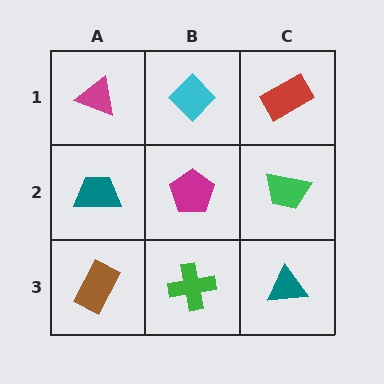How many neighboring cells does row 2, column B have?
4.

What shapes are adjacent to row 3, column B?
A magenta pentagon (row 2, column B), a brown rectangle (row 3, column A), a teal triangle (row 3, column C).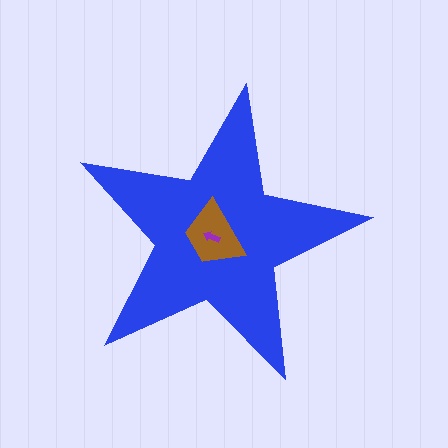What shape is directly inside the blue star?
The brown trapezoid.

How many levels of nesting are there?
3.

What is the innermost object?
The purple arrow.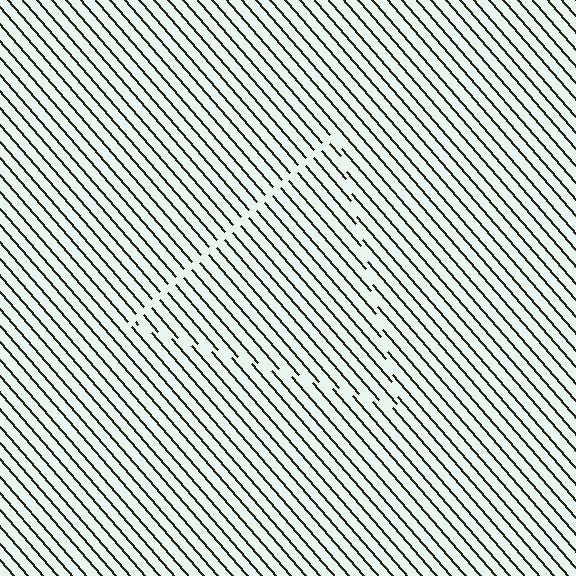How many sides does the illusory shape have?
3 sides — the line-ends trace a triangle.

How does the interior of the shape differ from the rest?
The interior of the shape contains the same grating, shifted by half a period — the contour is defined by the phase discontinuity where line-ends from the inner and outer gratings abut.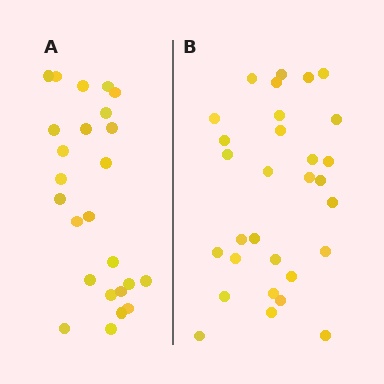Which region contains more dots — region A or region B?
Region B (the right region) has more dots.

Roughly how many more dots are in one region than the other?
Region B has about 5 more dots than region A.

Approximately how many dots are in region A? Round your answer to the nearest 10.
About 20 dots. (The exact count is 25, which rounds to 20.)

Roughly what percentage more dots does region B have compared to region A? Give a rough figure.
About 20% more.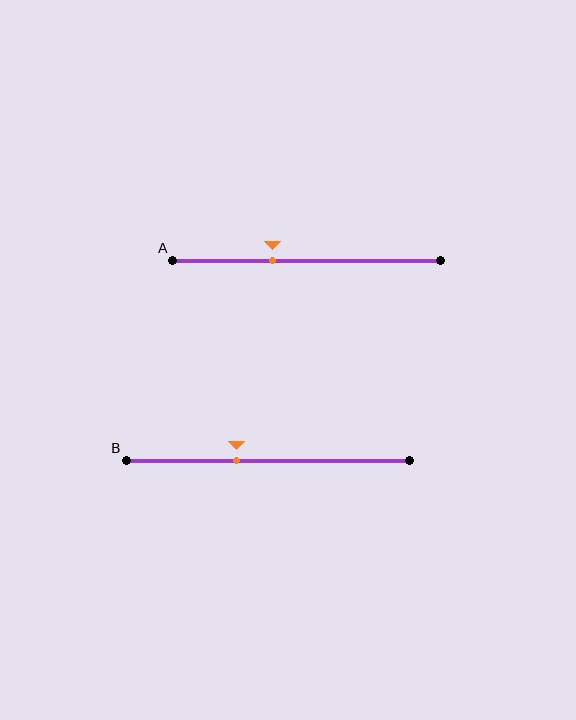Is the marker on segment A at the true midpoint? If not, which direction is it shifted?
No, the marker on segment A is shifted to the left by about 13% of the segment length.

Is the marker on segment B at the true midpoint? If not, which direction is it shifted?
No, the marker on segment B is shifted to the left by about 11% of the segment length.